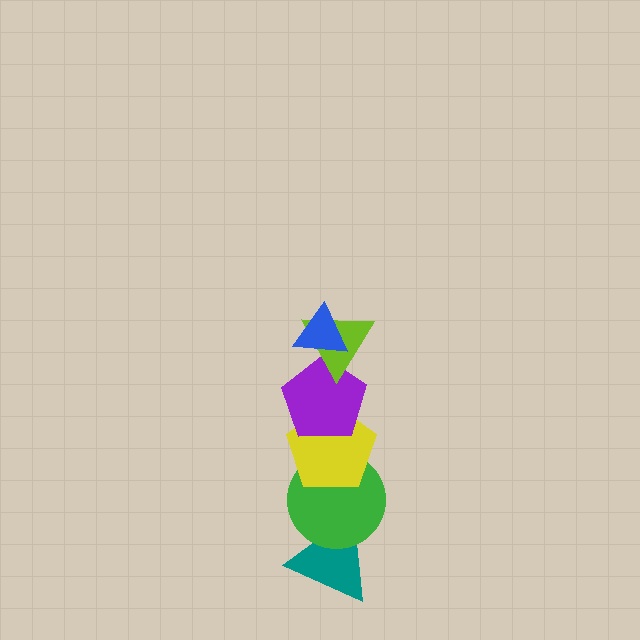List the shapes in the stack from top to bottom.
From top to bottom: the blue triangle, the lime triangle, the purple pentagon, the yellow pentagon, the green circle, the teal triangle.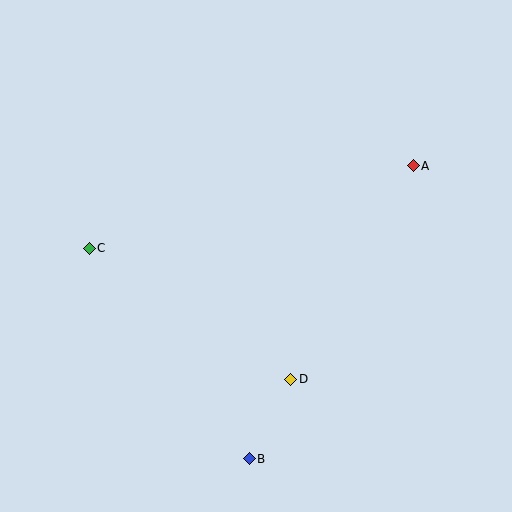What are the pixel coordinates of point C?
Point C is at (89, 248).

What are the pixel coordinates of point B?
Point B is at (249, 459).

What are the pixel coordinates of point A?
Point A is at (413, 166).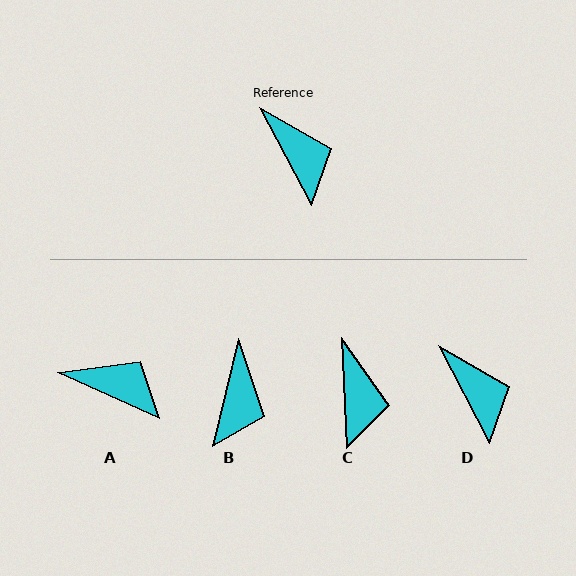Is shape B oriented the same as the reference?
No, it is off by about 41 degrees.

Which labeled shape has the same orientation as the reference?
D.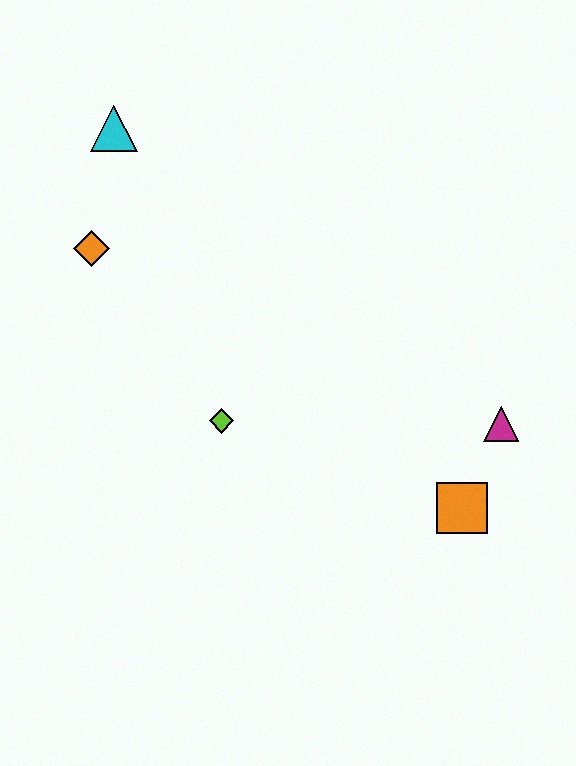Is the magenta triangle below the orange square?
No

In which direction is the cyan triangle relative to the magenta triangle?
The cyan triangle is to the left of the magenta triangle.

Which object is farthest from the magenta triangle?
The cyan triangle is farthest from the magenta triangle.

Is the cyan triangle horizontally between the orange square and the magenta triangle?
No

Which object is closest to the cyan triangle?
The orange diamond is closest to the cyan triangle.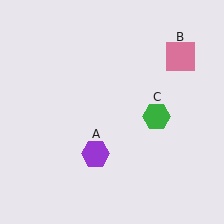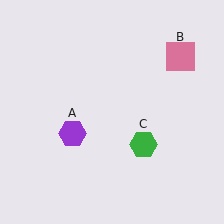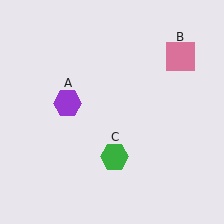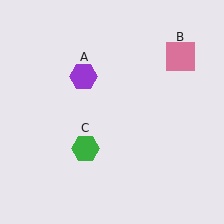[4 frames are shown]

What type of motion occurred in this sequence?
The purple hexagon (object A), green hexagon (object C) rotated clockwise around the center of the scene.